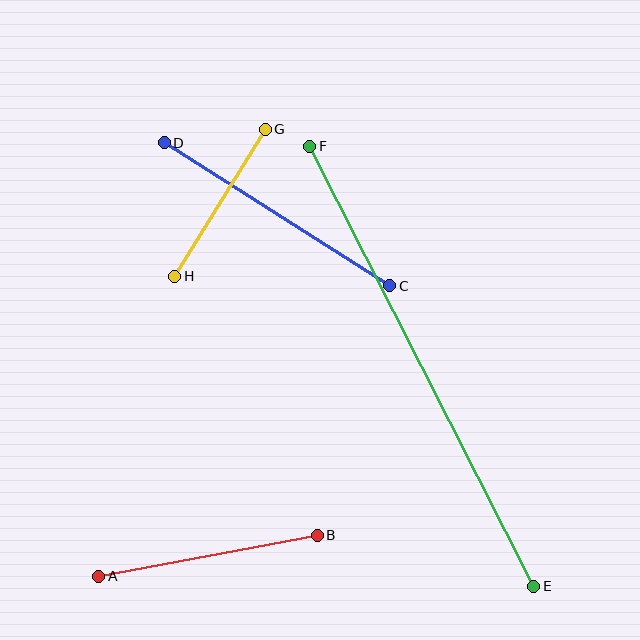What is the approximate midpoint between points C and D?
The midpoint is at approximately (277, 214) pixels.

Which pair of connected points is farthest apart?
Points E and F are farthest apart.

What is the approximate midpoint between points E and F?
The midpoint is at approximately (422, 366) pixels.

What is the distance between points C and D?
The distance is approximately 267 pixels.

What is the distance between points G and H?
The distance is approximately 173 pixels.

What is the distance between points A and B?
The distance is approximately 222 pixels.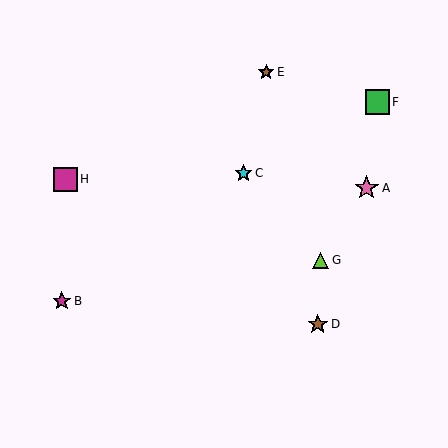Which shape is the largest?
The green square (labeled F) is the largest.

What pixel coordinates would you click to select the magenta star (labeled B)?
Click at (62, 301) to select the magenta star B.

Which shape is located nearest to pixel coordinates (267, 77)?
The brown star (labeled E) at (266, 72) is nearest to that location.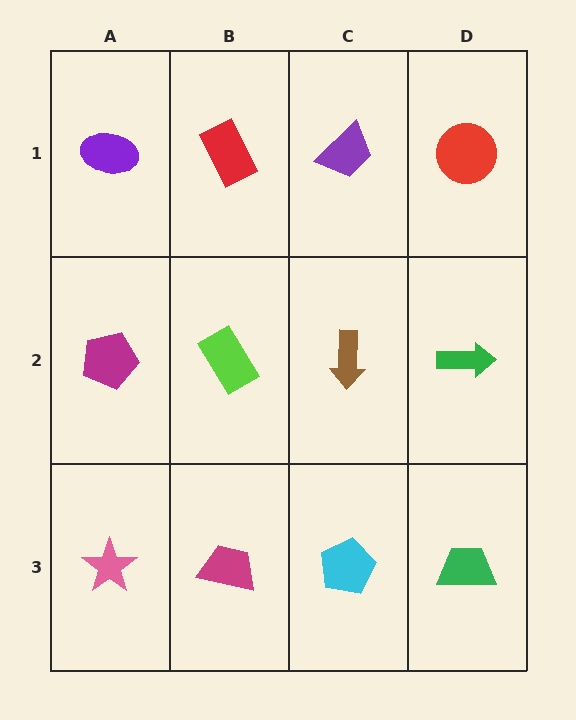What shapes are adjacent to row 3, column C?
A brown arrow (row 2, column C), a magenta trapezoid (row 3, column B), a green trapezoid (row 3, column D).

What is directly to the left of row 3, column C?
A magenta trapezoid.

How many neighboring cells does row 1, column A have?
2.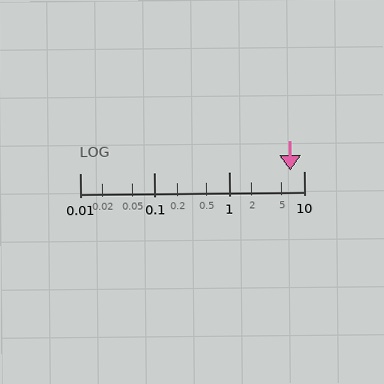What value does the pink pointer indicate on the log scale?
The pointer indicates approximately 6.5.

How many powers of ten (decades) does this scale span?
The scale spans 3 decades, from 0.01 to 10.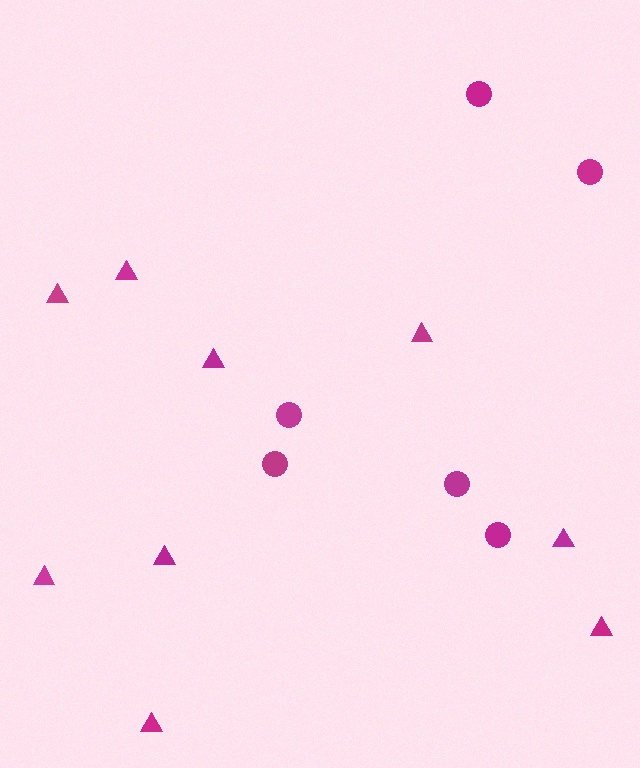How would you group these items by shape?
There are 2 groups: one group of circles (6) and one group of triangles (9).